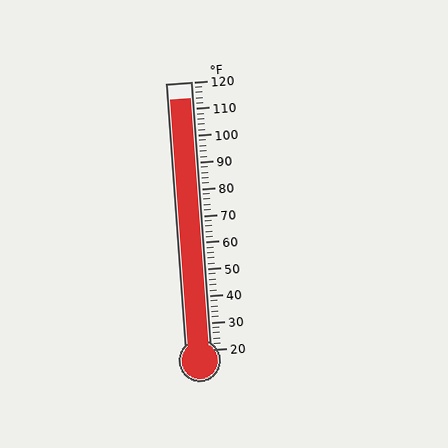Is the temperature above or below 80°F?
The temperature is above 80°F.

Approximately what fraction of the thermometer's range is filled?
The thermometer is filled to approximately 95% of its range.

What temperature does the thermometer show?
The thermometer shows approximately 114°F.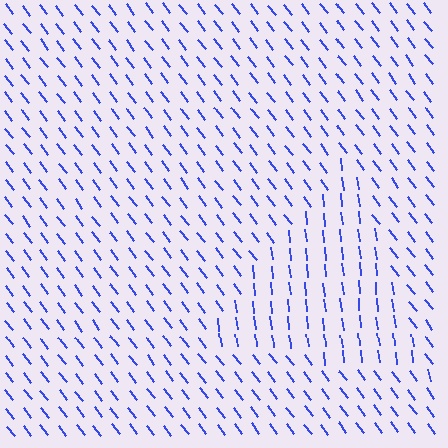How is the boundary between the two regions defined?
The boundary is defined purely by a change in line orientation (approximately 30 degrees difference). All lines are the same color and thickness.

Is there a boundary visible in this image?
Yes, there is a texture boundary formed by a change in line orientation.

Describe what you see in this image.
The image is filled with small blue line segments. A triangle region in the image has lines oriented differently from the surrounding lines, creating a visible texture boundary.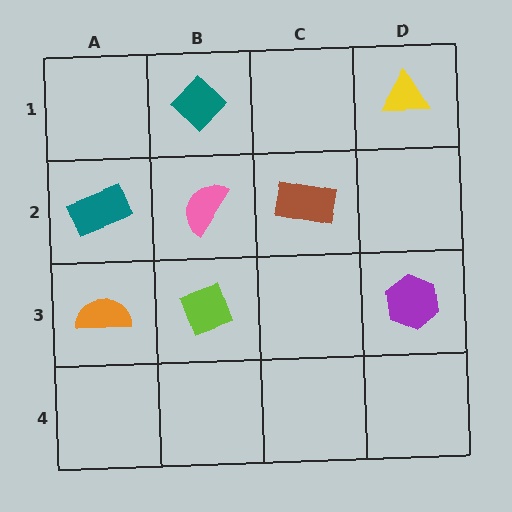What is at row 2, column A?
A teal rectangle.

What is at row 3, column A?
An orange semicircle.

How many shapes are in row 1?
2 shapes.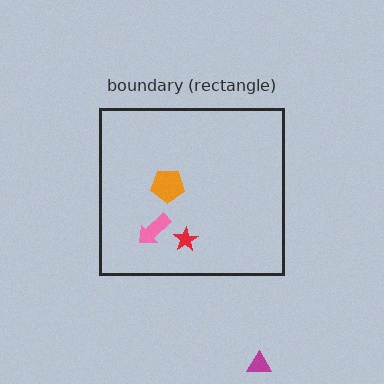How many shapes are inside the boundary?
3 inside, 1 outside.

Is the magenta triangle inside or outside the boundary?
Outside.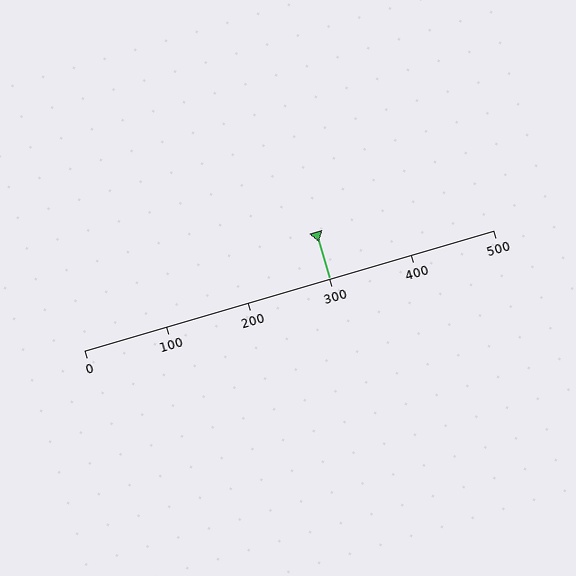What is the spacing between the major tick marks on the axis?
The major ticks are spaced 100 apart.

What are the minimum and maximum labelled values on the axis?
The axis runs from 0 to 500.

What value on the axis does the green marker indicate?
The marker indicates approximately 300.